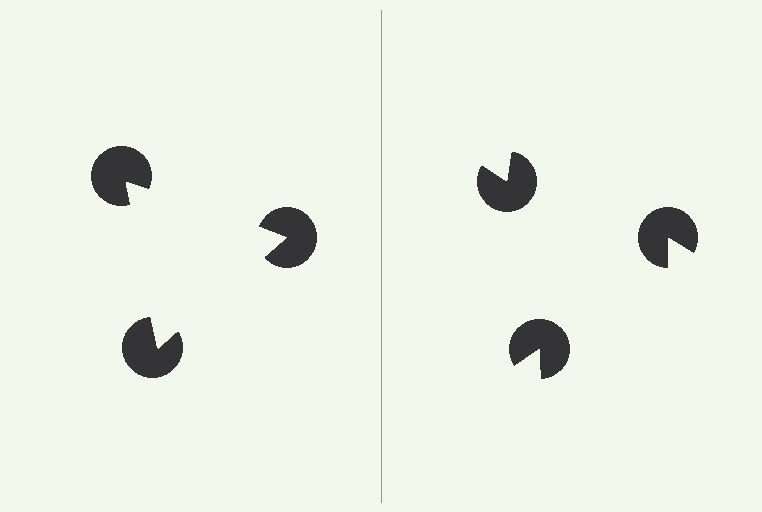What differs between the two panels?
The pac-man discs are positioned identically on both sides; only the wedge orientations differ. On the left they align to a triangle; on the right they are misaligned.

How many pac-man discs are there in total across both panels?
6 — 3 on each side.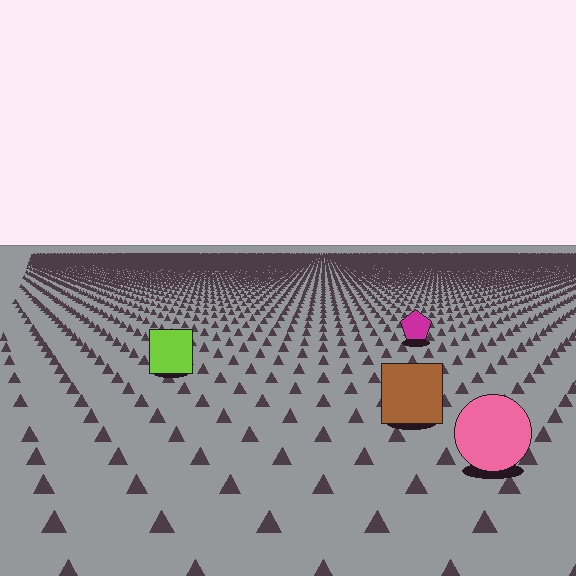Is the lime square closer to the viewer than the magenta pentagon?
Yes. The lime square is closer — you can tell from the texture gradient: the ground texture is coarser near it.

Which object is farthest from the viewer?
The magenta pentagon is farthest from the viewer. It appears smaller and the ground texture around it is denser.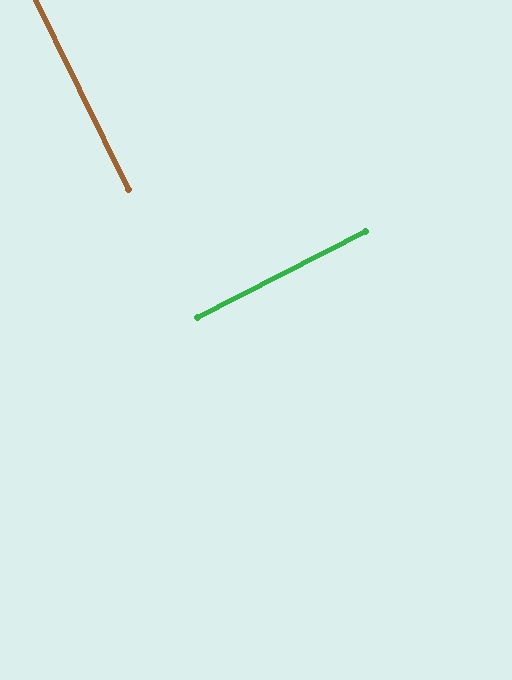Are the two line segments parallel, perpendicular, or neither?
Perpendicular — they meet at approximately 89°.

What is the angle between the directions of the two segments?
Approximately 89 degrees.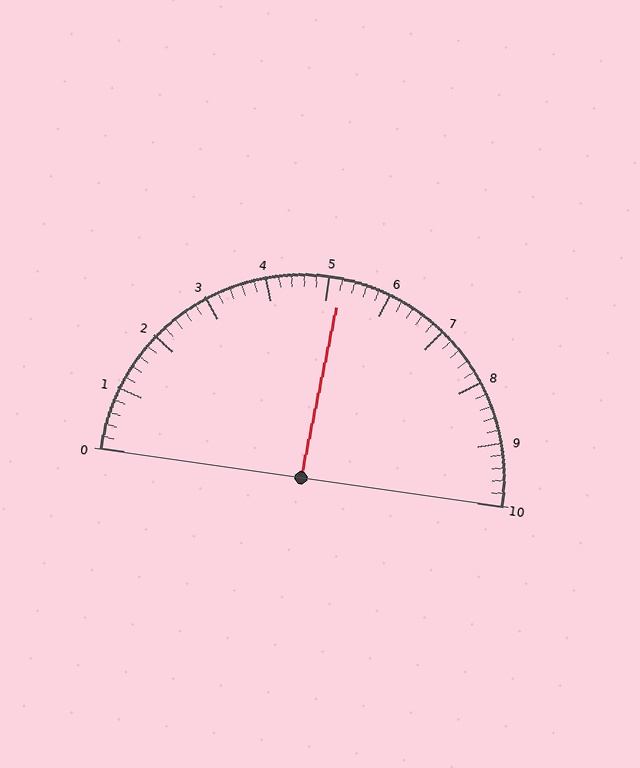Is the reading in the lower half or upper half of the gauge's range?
The reading is in the upper half of the range (0 to 10).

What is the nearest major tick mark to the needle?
The nearest major tick mark is 5.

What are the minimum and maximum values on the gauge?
The gauge ranges from 0 to 10.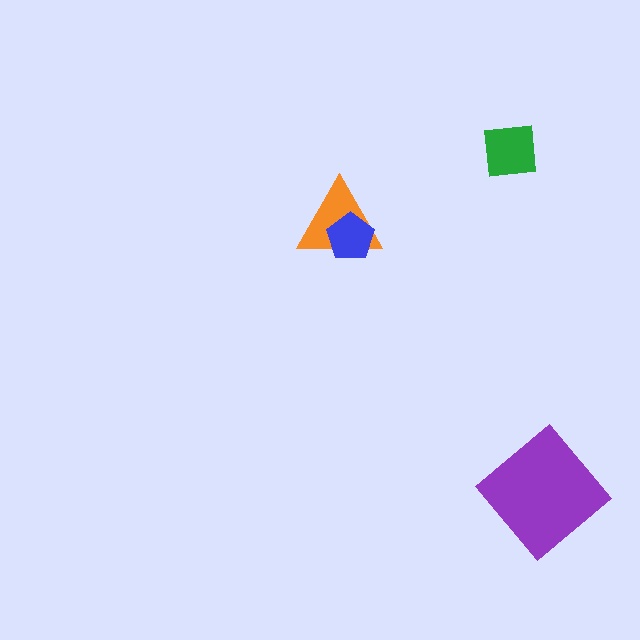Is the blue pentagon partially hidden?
No, no other shape covers it.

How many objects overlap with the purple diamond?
0 objects overlap with the purple diamond.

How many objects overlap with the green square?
0 objects overlap with the green square.